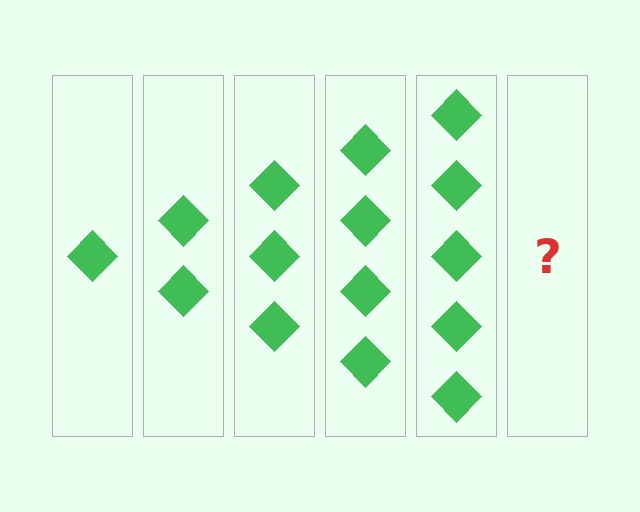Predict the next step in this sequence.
The next step is 6 diamonds.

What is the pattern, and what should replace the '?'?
The pattern is that each step adds one more diamond. The '?' should be 6 diamonds.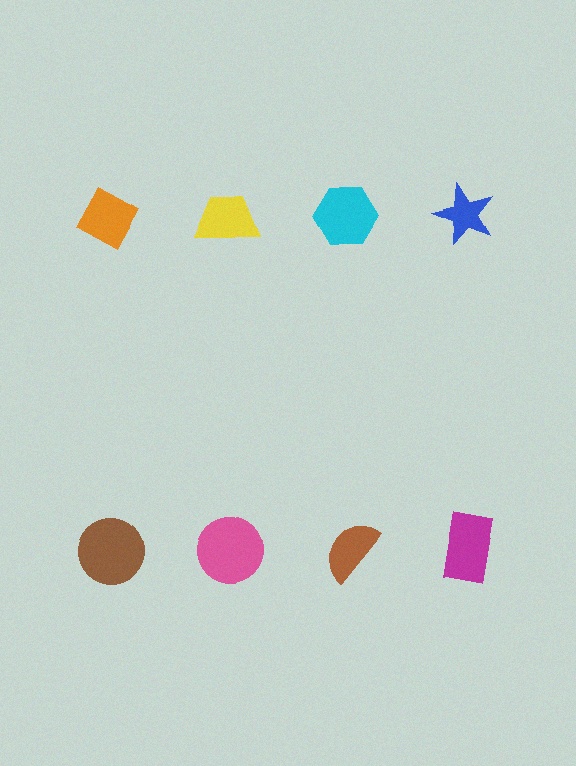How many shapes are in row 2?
4 shapes.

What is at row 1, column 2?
A yellow trapezoid.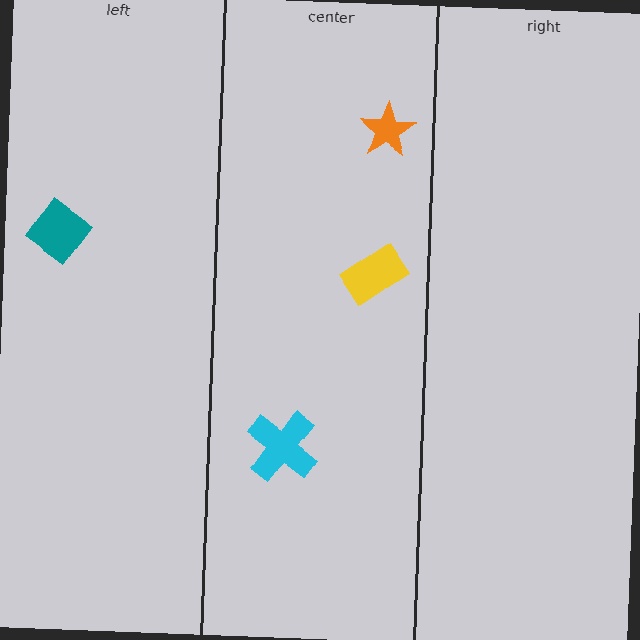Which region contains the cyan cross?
The center region.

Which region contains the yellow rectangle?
The center region.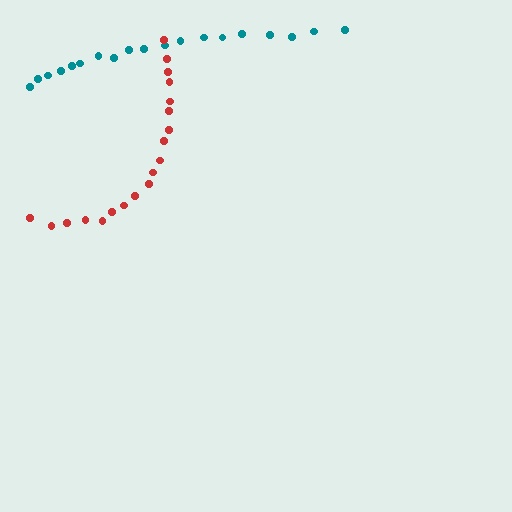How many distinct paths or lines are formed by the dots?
There are 2 distinct paths.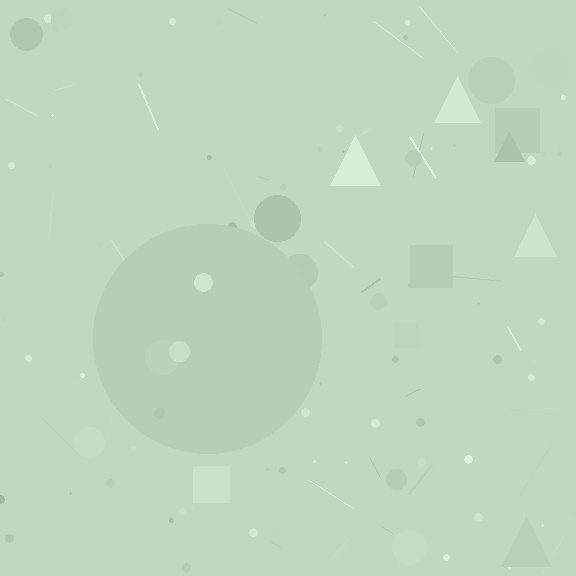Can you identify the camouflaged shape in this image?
The camouflaged shape is a circle.